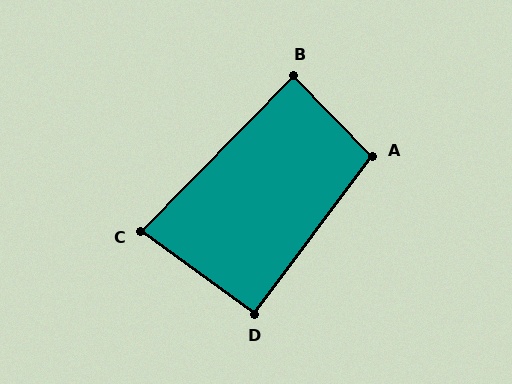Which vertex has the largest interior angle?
A, at approximately 99 degrees.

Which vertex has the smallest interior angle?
C, at approximately 81 degrees.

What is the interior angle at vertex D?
Approximately 91 degrees (approximately right).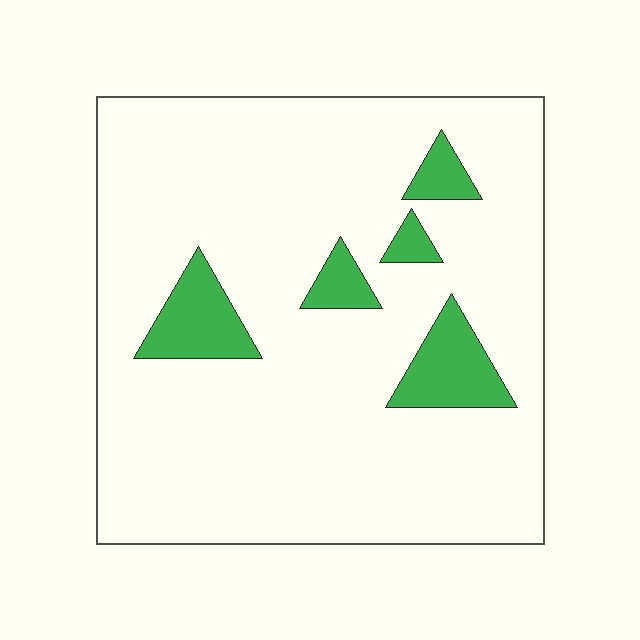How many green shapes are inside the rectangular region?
5.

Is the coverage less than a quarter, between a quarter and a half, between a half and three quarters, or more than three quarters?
Less than a quarter.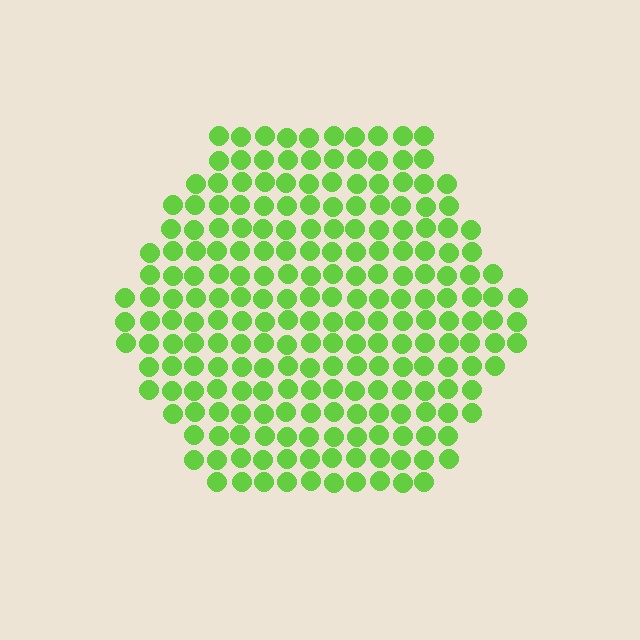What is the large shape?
The large shape is a hexagon.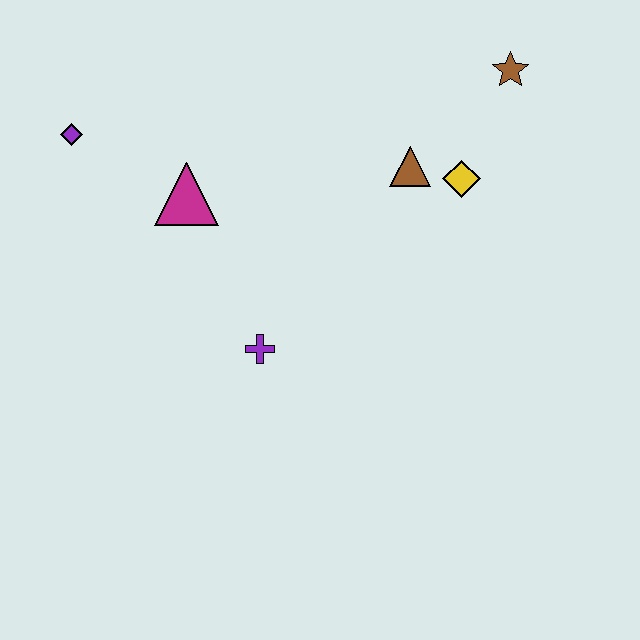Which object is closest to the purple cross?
The magenta triangle is closest to the purple cross.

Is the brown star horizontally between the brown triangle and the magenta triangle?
No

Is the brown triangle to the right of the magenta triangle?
Yes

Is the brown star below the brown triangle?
No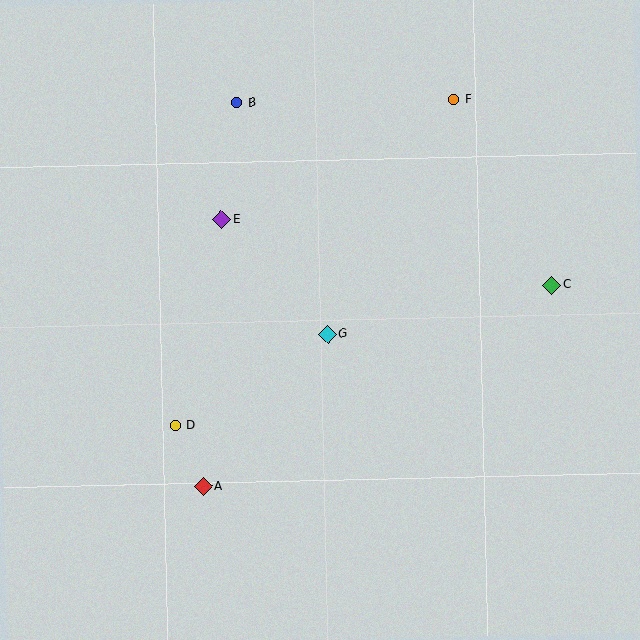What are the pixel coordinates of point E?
Point E is at (221, 220).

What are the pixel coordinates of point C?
Point C is at (552, 285).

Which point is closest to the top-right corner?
Point F is closest to the top-right corner.